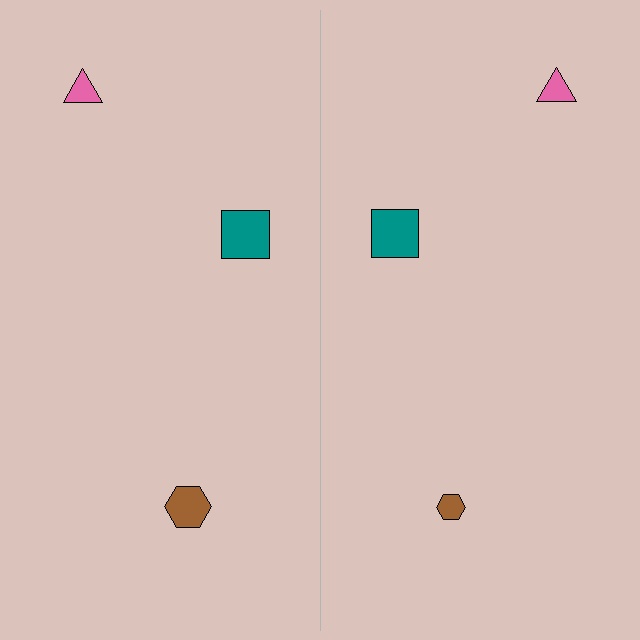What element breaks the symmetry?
The brown hexagon on the right side has a different size than its mirror counterpart.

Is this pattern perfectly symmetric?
No, the pattern is not perfectly symmetric. The brown hexagon on the right side has a different size than its mirror counterpart.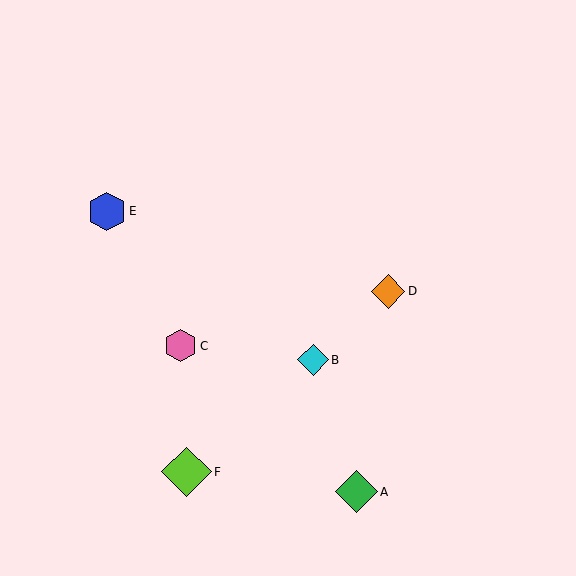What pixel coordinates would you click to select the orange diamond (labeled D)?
Click at (388, 291) to select the orange diamond D.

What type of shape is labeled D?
Shape D is an orange diamond.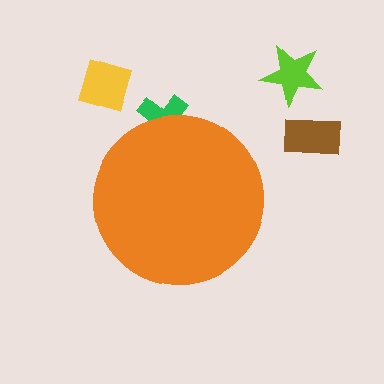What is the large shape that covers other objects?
An orange circle.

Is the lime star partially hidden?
No, the lime star is fully visible.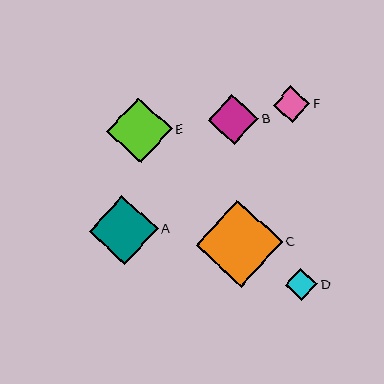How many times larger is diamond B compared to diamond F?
Diamond B is approximately 1.4 times the size of diamond F.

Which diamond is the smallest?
Diamond D is the smallest with a size of approximately 32 pixels.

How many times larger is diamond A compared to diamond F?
Diamond A is approximately 1.9 times the size of diamond F.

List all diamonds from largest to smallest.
From largest to smallest: C, A, E, B, F, D.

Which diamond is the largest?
Diamond C is the largest with a size of approximately 86 pixels.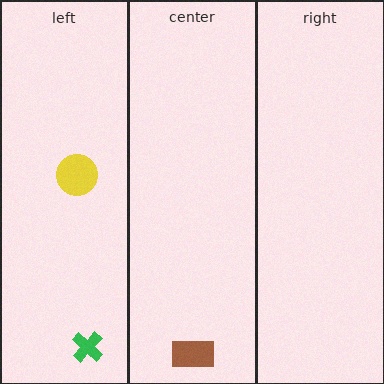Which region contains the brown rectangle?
The center region.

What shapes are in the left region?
The green cross, the yellow circle.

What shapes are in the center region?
The brown rectangle.